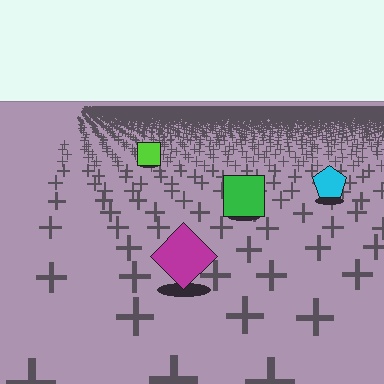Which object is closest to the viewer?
The magenta diamond is closest. The texture marks near it are larger and more spread out.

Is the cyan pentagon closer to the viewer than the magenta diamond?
No. The magenta diamond is closer — you can tell from the texture gradient: the ground texture is coarser near it.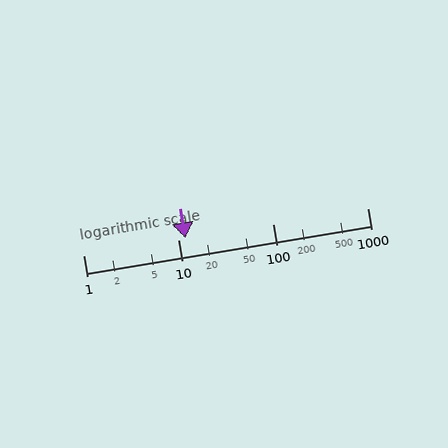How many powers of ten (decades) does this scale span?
The scale spans 3 decades, from 1 to 1000.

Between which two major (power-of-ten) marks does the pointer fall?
The pointer is between 10 and 100.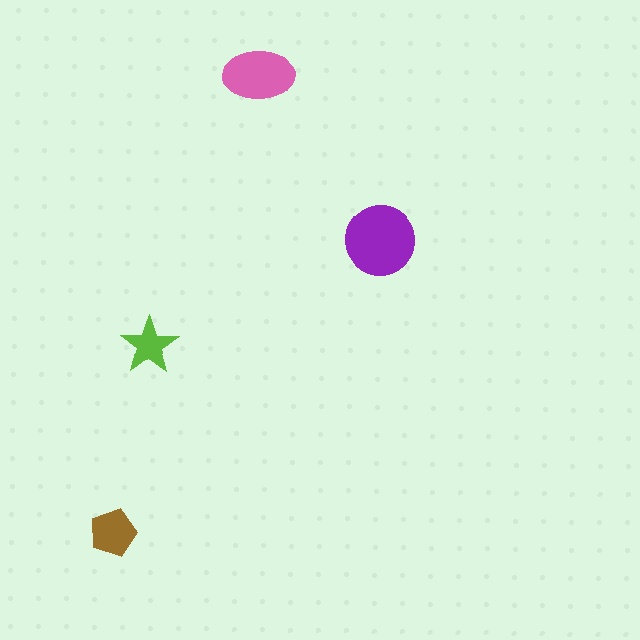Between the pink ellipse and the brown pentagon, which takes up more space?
The pink ellipse.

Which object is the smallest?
The lime star.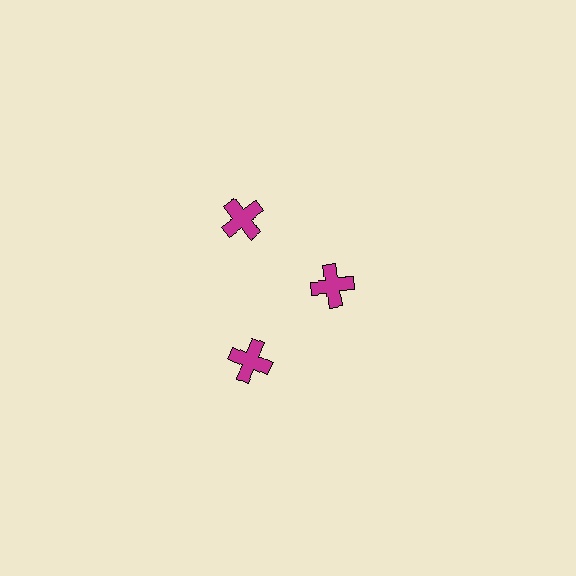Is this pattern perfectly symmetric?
No. The 3 magenta crosses are arranged in a ring, but one element near the 3 o'clock position is pulled inward toward the center, breaking the 3-fold rotational symmetry.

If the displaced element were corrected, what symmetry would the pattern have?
It would have 3-fold rotational symmetry — the pattern would map onto itself every 120 degrees.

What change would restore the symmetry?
The symmetry would be restored by moving it outward, back onto the ring so that all 3 crosses sit at equal angles and equal distance from the center.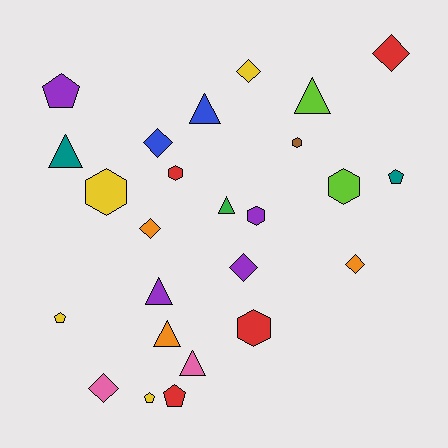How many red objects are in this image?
There are 4 red objects.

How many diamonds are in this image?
There are 7 diamonds.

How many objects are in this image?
There are 25 objects.